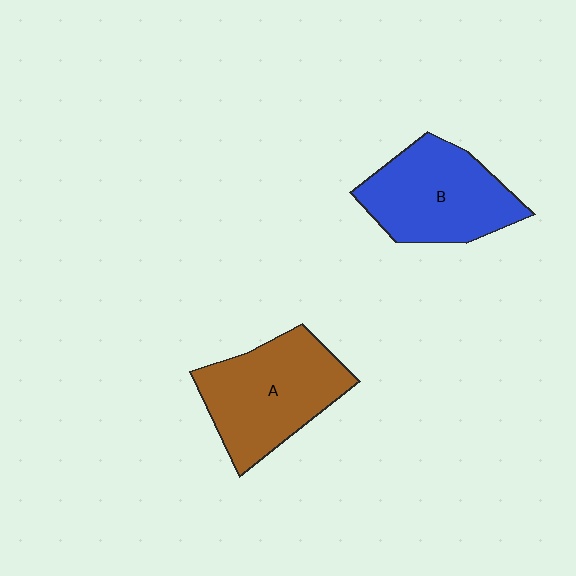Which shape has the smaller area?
Shape B (blue).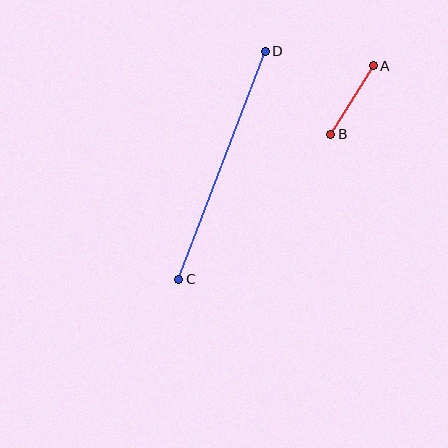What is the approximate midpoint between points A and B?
The midpoint is at approximately (352, 100) pixels.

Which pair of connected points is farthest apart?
Points C and D are farthest apart.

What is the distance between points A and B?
The distance is approximately 81 pixels.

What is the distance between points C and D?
The distance is approximately 244 pixels.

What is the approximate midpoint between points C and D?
The midpoint is at approximately (222, 165) pixels.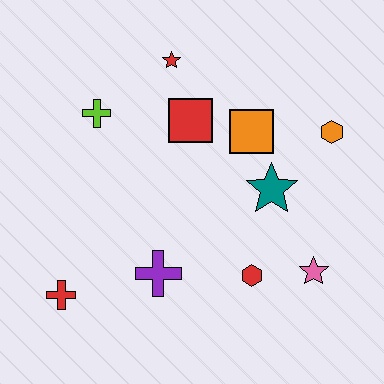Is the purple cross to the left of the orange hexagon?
Yes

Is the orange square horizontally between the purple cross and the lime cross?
No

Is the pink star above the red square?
No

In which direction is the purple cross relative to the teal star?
The purple cross is to the left of the teal star.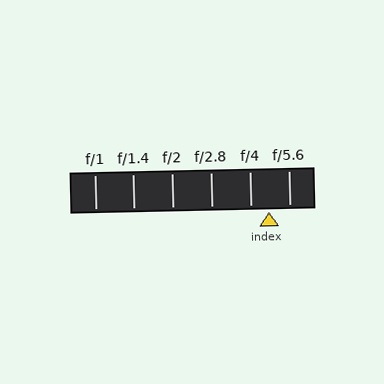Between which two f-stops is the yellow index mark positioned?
The index mark is between f/4 and f/5.6.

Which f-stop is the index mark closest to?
The index mark is closest to f/4.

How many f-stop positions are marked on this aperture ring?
There are 6 f-stop positions marked.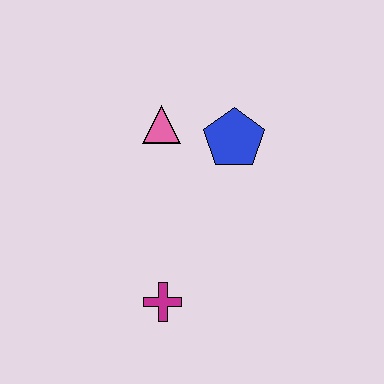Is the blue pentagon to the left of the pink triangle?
No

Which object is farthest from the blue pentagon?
The magenta cross is farthest from the blue pentagon.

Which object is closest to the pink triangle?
The blue pentagon is closest to the pink triangle.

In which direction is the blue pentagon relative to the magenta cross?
The blue pentagon is above the magenta cross.